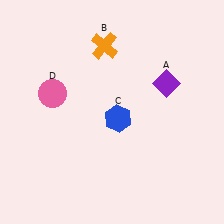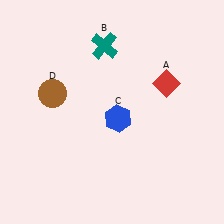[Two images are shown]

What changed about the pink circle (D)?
In Image 1, D is pink. In Image 2, it changed to brown.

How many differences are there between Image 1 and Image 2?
There are 3 differences between the two images.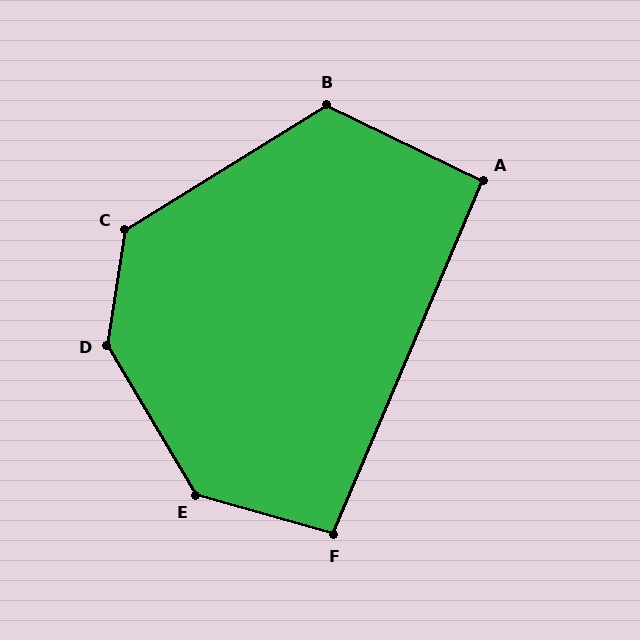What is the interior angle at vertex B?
Approximately 123 degrees (obtuse).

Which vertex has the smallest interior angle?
A, at approximately 93 degrees.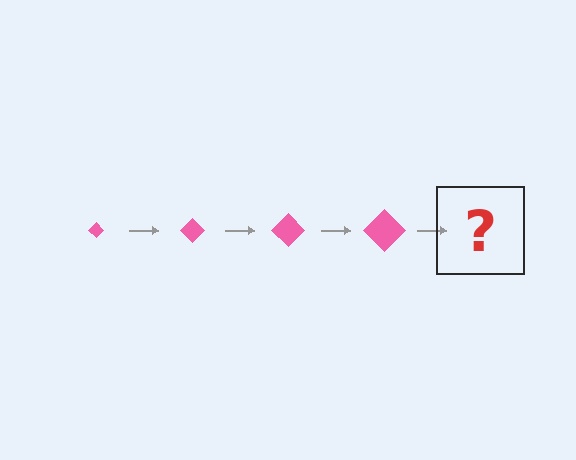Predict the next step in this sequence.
The next step is a pink diamond, larger than the previous one.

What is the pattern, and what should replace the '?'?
The pattern is that the diamond gets progressively larger each step. The '?' should be a pink diamond, larger than the previous one.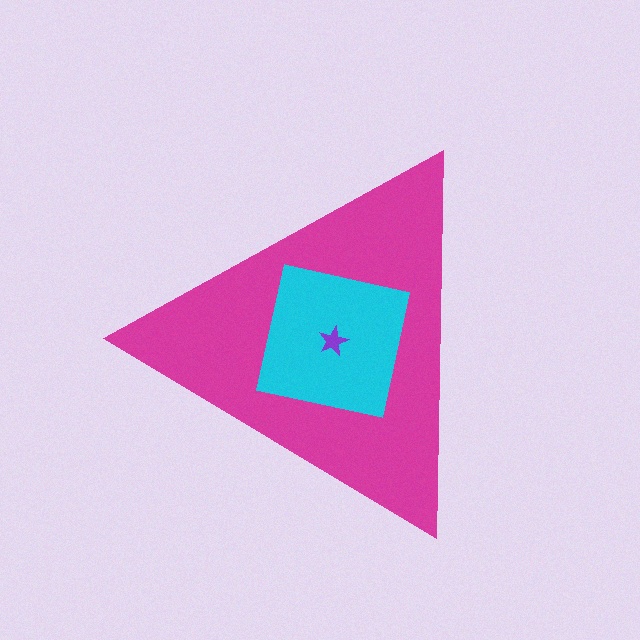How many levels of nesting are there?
3.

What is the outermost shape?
The magenta triangle.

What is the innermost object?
The purple star.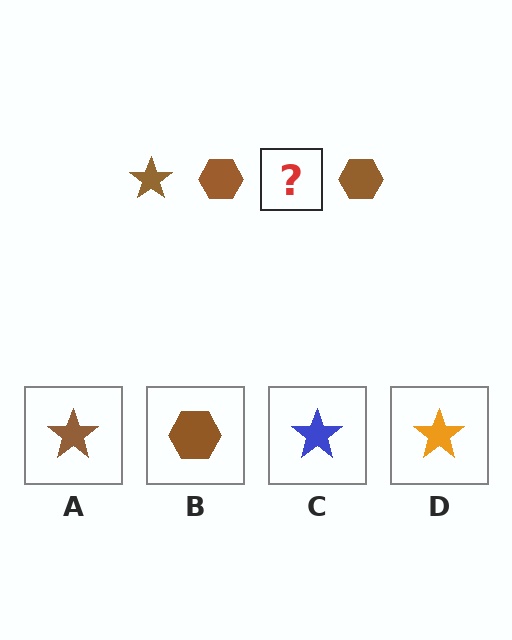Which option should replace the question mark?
Option A.